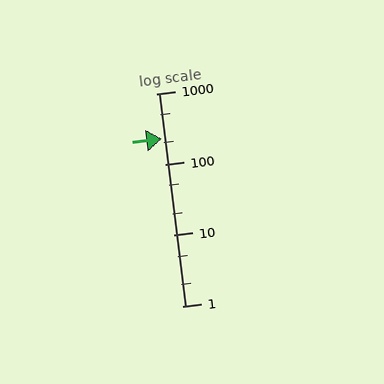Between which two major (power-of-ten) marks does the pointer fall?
The pointer is between 100 and 1000.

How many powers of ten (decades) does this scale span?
The scale spans 3 decades, from 1 to 1000.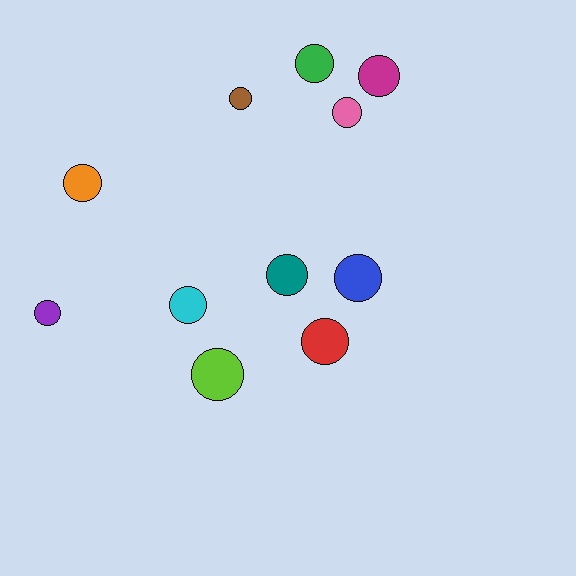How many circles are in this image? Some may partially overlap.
There are 11 circles.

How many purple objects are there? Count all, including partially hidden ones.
There is 1 purple object.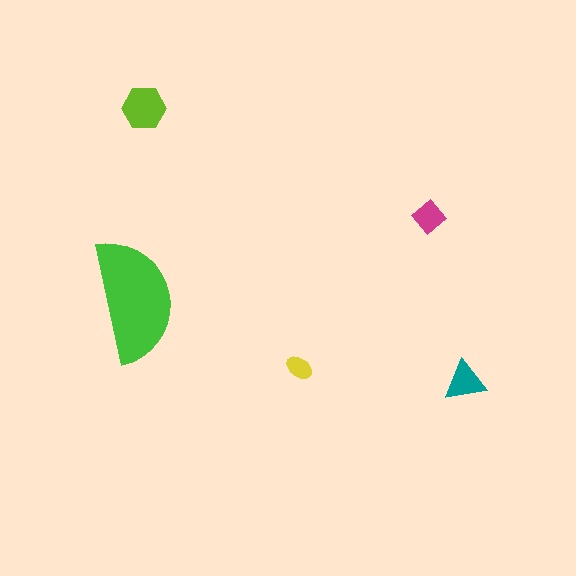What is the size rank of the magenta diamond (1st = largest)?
4th.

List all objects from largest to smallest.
The green semicircle, the lime hexagon, the teal triangle, the magenta diamond, the yellow ellipse.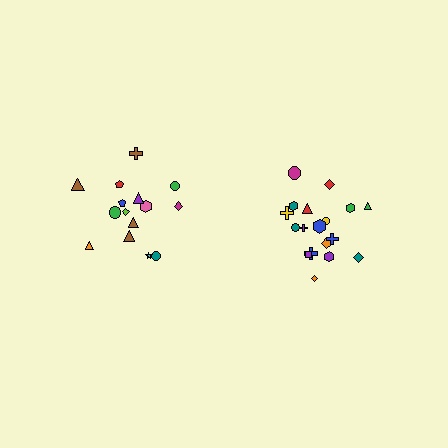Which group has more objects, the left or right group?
The right group.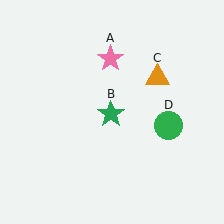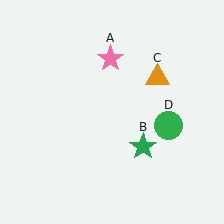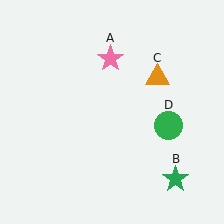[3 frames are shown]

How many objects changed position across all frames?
1 object changed position: green star (object B).